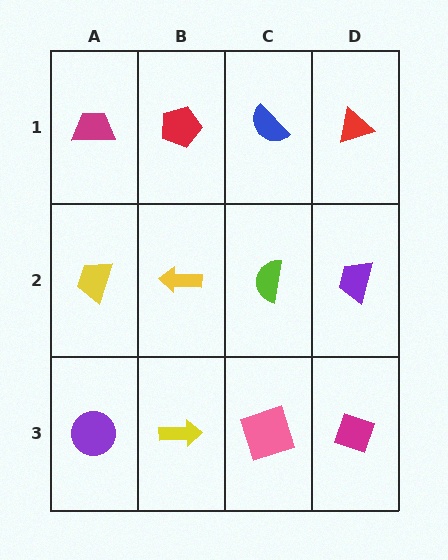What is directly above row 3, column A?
A yellow trapezoid.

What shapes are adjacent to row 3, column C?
A lime semicircle (row 2, column C), a yellow arrow (row 3, column B), a magenta diamond (row 3, column D).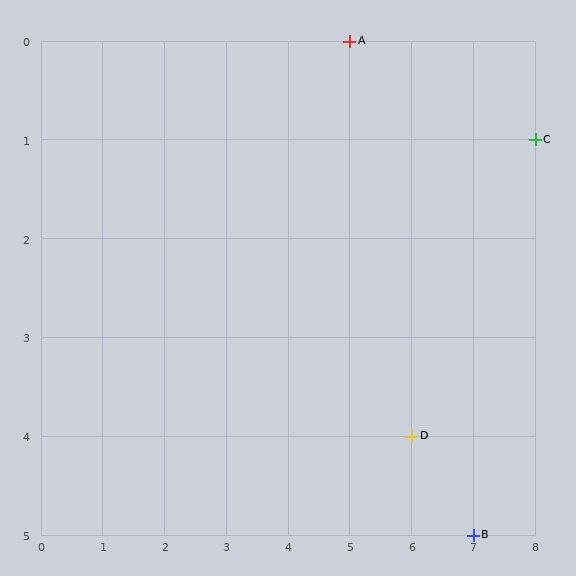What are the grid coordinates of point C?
Point C is at grid coordinates (8, 1).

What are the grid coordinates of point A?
Point A is at grid coordinates (5, 0).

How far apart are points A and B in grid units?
Points A and B are 2 columns and 5 rows apart (about 5.4 grid units diagonally).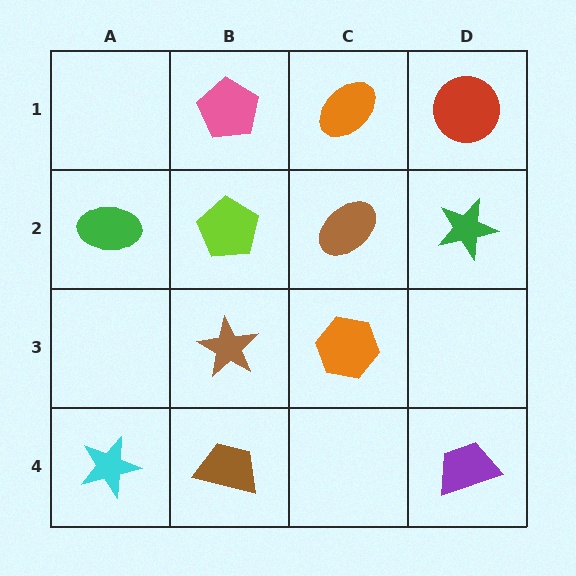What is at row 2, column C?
A brown ellipse.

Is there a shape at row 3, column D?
No, that cell is empty.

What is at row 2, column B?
A lime pentagon.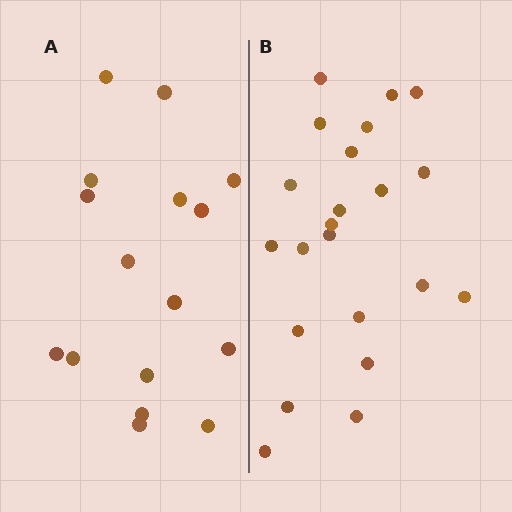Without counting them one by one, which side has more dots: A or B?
Region B (the right region) has more dots.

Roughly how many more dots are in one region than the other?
Region B has about 6 more dots than region A.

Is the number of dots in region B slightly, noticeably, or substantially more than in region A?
Region B has noticeably more, but not dramatically so. The ratio is roughly 1.4 to 1.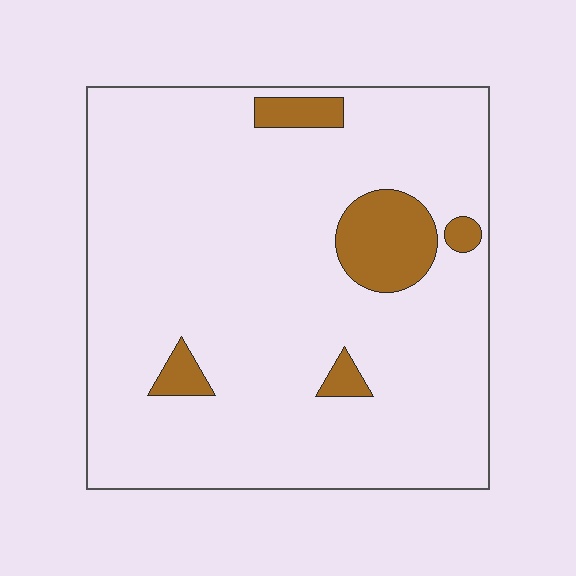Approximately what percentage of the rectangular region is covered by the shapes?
Approximately 10%.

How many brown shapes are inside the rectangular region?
5.